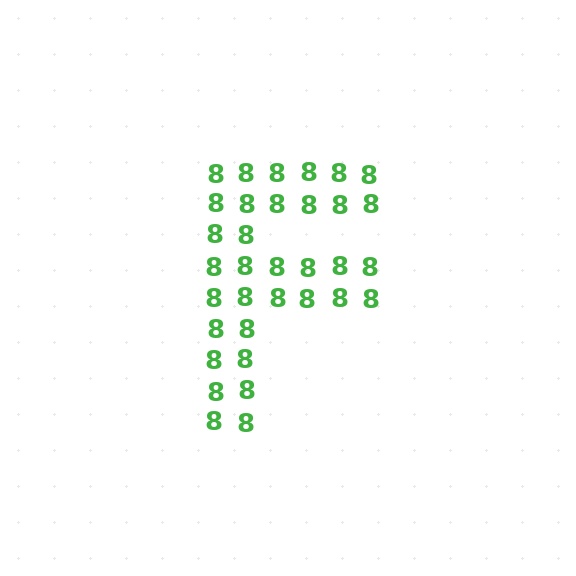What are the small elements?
The small elements are digit 8's.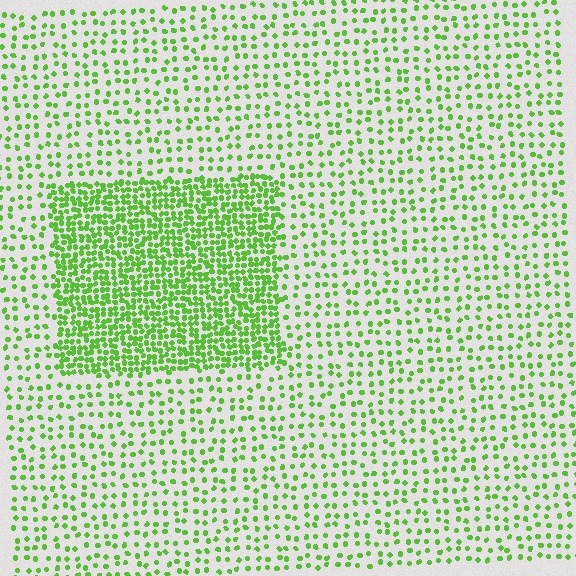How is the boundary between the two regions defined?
The boundary is defined by a change in element density (approximately 2.6x ratio). All elements are the same color, size, and shape.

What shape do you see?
I see a rectangle.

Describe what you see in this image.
The image contains small lime elements arranged at two different densities. A rectangle-shaped region is visible where the elements are more densely packed than the surrounding area.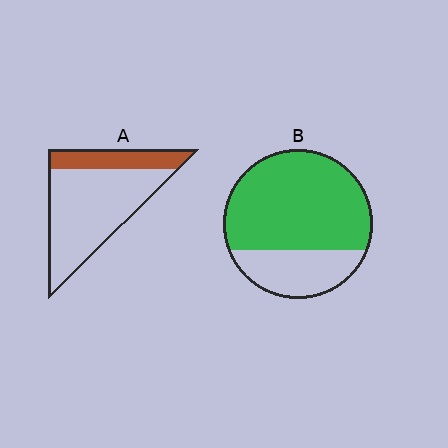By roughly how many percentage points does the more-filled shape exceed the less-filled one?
By roughly 45 percentage points (B over A).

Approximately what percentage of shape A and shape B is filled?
A is approximately 25% and B is approximately 70%.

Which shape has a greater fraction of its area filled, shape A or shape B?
Shape B.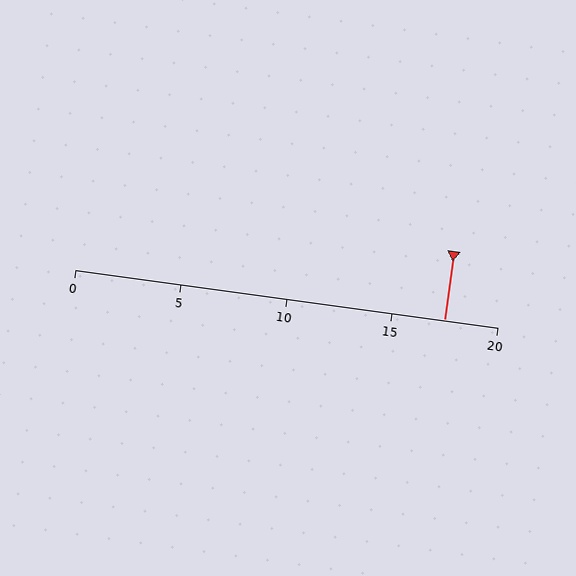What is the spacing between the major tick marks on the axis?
The major ticks are spaced 5 apart.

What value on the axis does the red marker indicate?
The marker indicates approximately 17.5.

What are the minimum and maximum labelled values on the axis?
The axis runs from 0 to 20.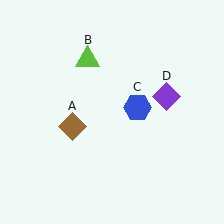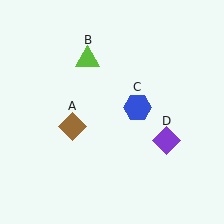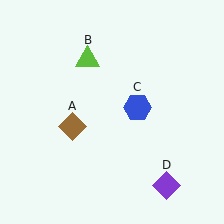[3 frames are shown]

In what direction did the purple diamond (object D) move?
The purple diamond (object D) moved down.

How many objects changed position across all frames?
1 object changed position: purple diamond (object D).